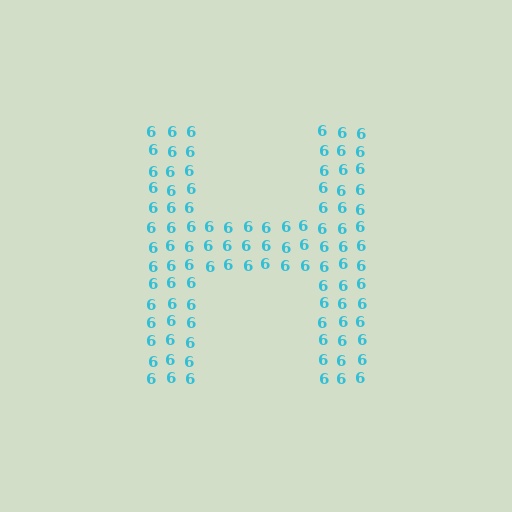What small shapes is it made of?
It is made of small digit 6's.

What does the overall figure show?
The overall figure shows the letter H.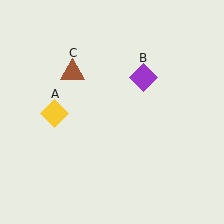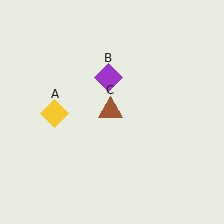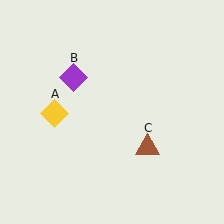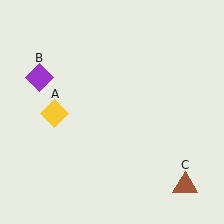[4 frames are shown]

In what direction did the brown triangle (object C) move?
The brown triangle (object C) moved down and to the right.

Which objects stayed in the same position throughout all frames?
Yellow diamond (object A) remained stationary.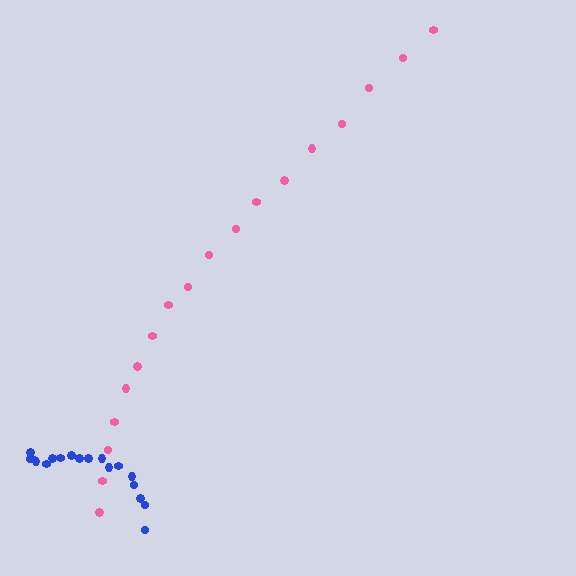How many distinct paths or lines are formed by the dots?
There are 2 distinct paths.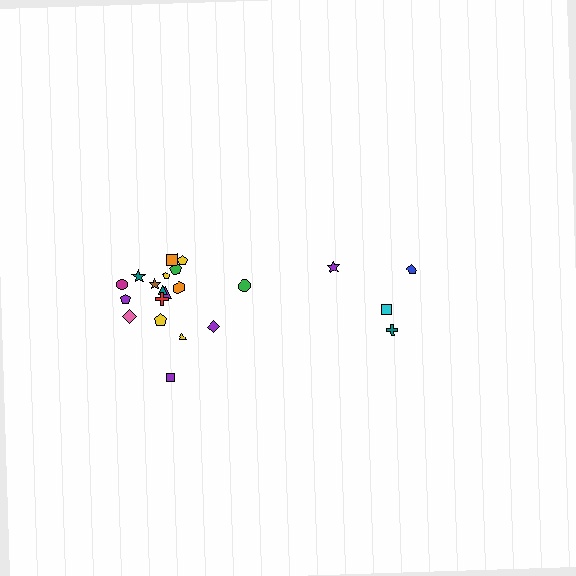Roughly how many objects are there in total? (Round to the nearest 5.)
Roughly 20 objects in total.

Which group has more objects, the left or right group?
The left group.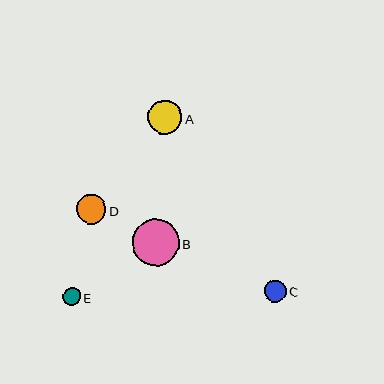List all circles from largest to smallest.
From largest to smallest: B, A, D, C, E.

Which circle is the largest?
Circle B is the largest with a size of approximately 47 pixels.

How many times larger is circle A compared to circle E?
Circle A is approximately 1.9 times the size of circle E.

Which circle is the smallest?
Circle E is the smallest with a size of approximately 18 pixels.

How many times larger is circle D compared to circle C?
Circle D is approximately 1.4 times the size of circle C.